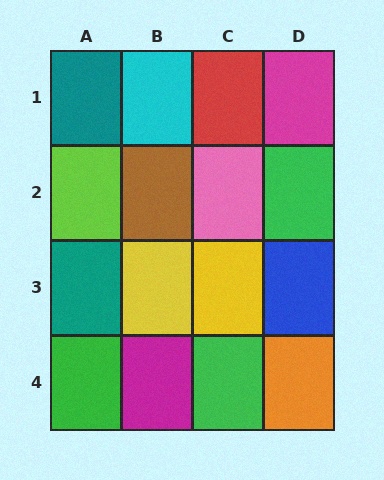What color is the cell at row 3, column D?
Blue.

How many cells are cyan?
1 cell is cyan.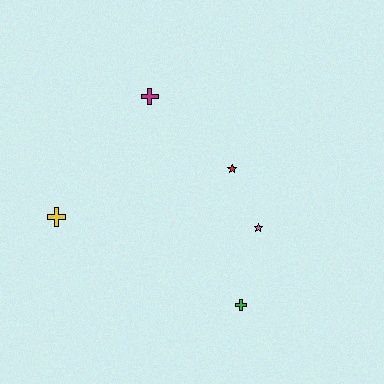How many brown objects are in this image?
There are no brown objects.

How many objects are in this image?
There are 5 objects.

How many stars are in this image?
There are 2 stars.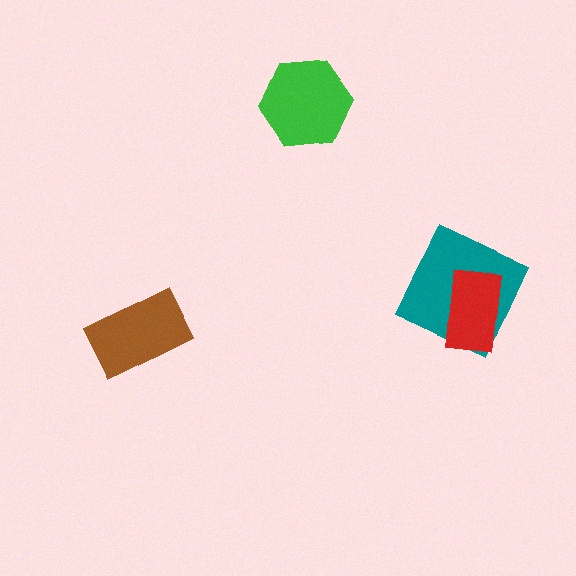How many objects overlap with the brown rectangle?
0 objects overlap with the brown rectangle.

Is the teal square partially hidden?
Yes, it is partially covered by another shape.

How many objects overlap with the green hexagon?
0 objects overlap with the green hexagon.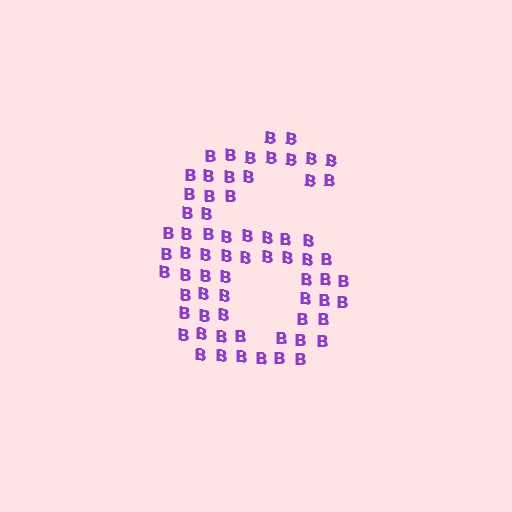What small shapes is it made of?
It is made of small letter B's.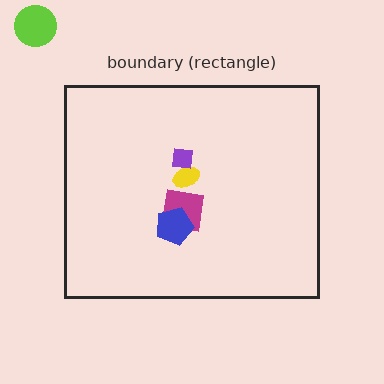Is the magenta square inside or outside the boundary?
Inside.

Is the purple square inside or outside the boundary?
Inside.